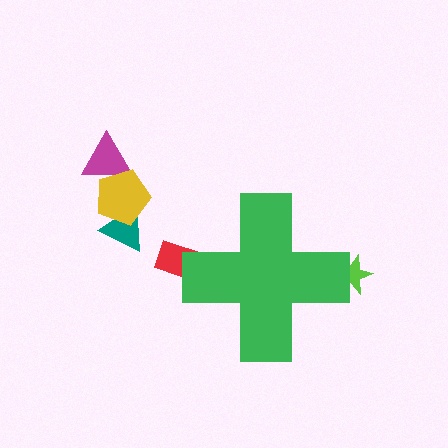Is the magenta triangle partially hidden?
No, the magenta triangle is fully visible.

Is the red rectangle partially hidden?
Yes, the red rectangle is partially hidden behind the green cross.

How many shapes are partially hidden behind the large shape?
2 shapes are partially hidden.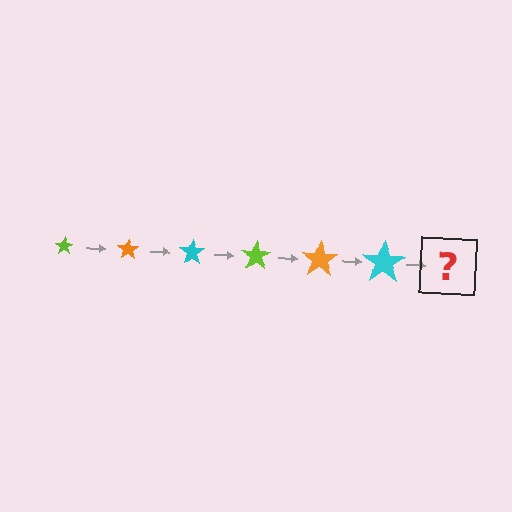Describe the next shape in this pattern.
It should be a lime star, larger than the previous one.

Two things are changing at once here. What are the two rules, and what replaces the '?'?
The two rules are that the star grows larger each step and the color cycles through lime, orange, and cyan. The '?' should be a lime star, larger than the previous one.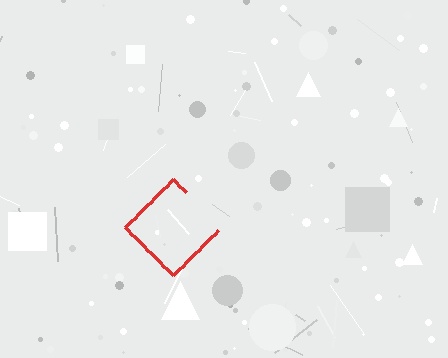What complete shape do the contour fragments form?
The contour fragments form a diamond.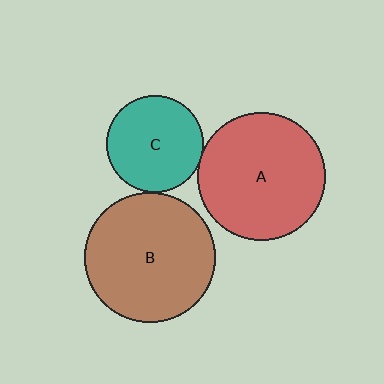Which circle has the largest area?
Circle B (brown).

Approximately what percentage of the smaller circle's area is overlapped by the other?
Approximately 5%.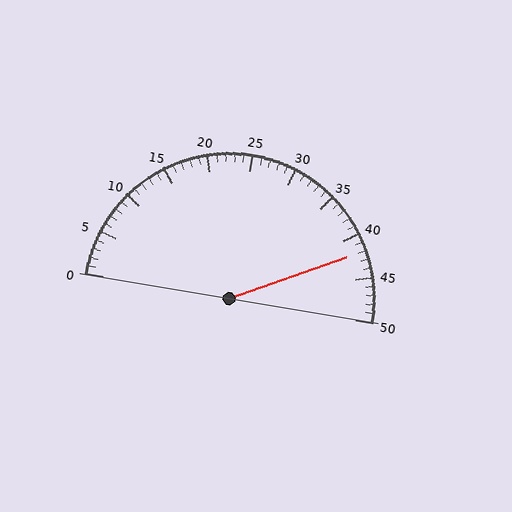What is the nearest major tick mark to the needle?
The nearest major tick mark is 40.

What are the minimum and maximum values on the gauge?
The gauge ranges from 0 to 50.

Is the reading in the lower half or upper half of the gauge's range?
The reading is in the upper half of the range (0 to 50).